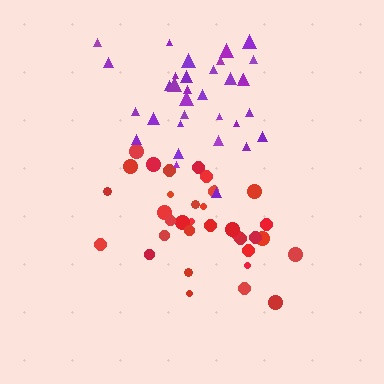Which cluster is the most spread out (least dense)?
Red.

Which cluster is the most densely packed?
Purple.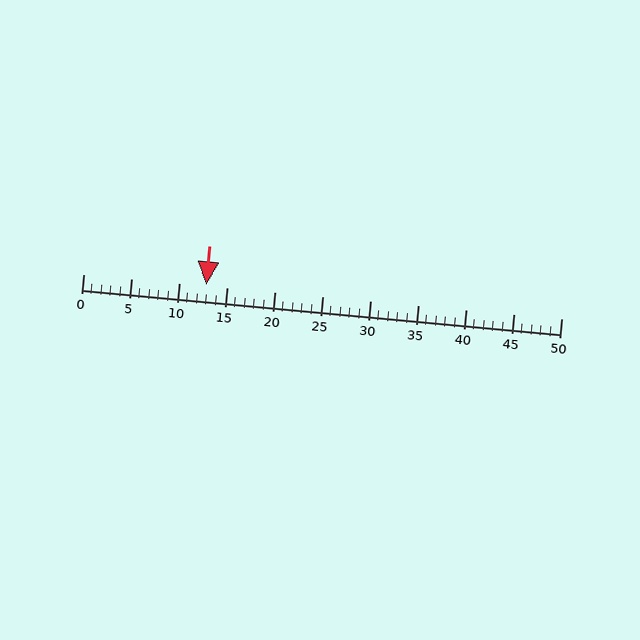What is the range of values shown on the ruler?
The ruler shows values from 0 to 50.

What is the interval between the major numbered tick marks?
The major tick marks are spaced 5 units apart.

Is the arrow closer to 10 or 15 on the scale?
The arrow is closer to 15.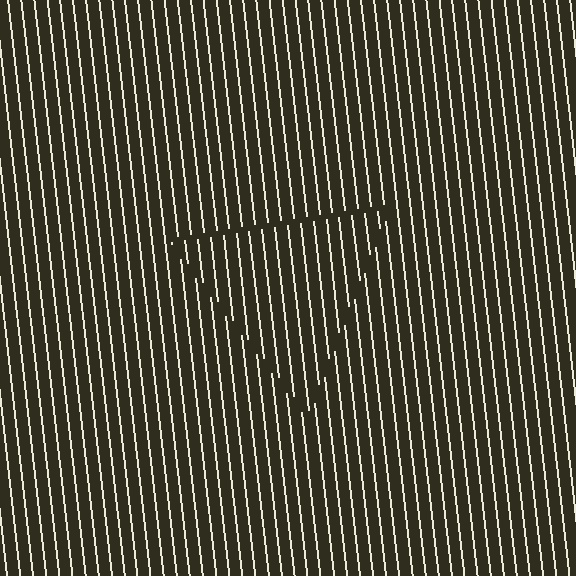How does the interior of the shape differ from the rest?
The interior of the shape contains the same grating, shifted by half a period — the contour is defined by the phase discontinuity where line-ends from the inner and outer gratings abut.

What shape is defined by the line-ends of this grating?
An illusory triangle. The interior of the shape contains the same grating, shifted by half a period — the contour is defined by the phase discontinuity where line-ends from the inner and outer gratings abut.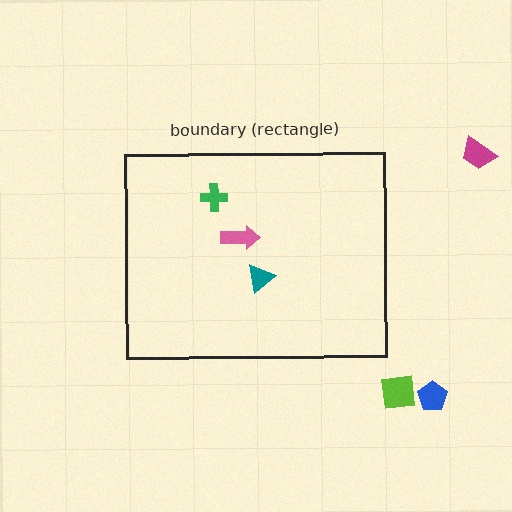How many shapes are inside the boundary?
3 inside, 3 outside.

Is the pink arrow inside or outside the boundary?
Inside.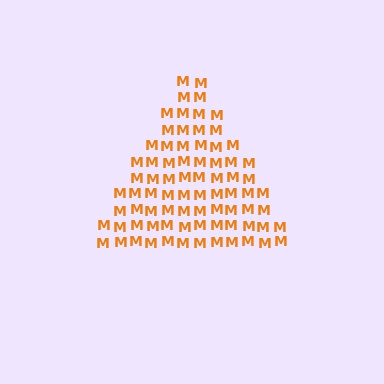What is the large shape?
The large shape is a triangle.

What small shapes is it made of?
It is made of small letter M's.